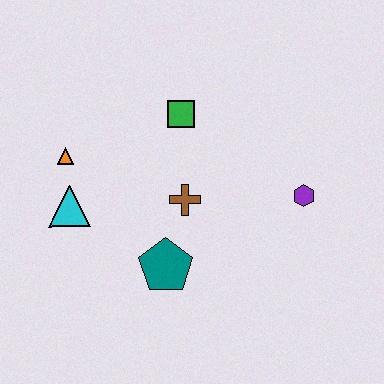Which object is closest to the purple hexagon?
The brown cross is closest to the purple hexagon.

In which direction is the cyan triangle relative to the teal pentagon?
The cyan triangle is to the left of the teal pentagon.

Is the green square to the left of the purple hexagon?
Yes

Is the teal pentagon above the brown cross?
No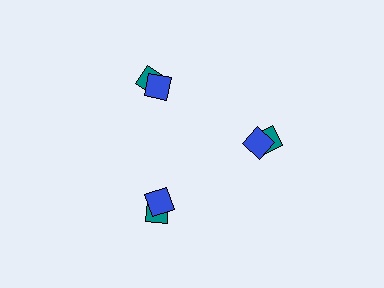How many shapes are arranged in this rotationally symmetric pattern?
There are 6 shapes, arranged in 3 groups of 2.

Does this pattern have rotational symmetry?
Yes, this pattern has 3-fold rotational symmetry. It looks the same after rotating 120 degrees around the center.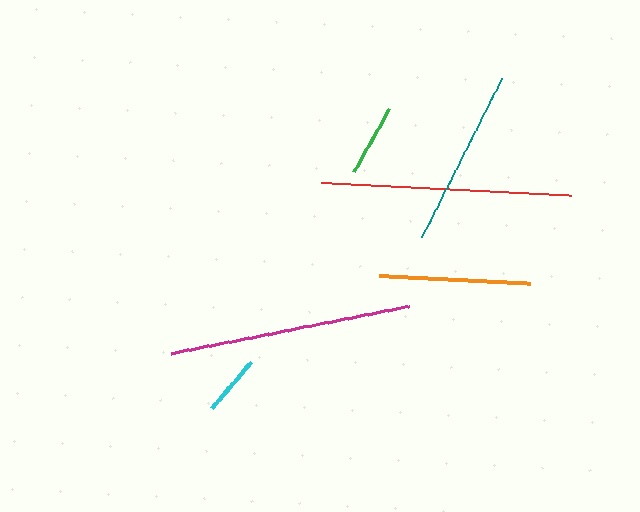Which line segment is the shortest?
The cyan line is the shortest at approximately 61 pixels.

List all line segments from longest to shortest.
From longest to shortest: red, magenta, teal, orange, green, cyan.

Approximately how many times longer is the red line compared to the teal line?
The red line is approximately 1.4 times the length of the teal line.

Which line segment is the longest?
The red line is the longest at approximately 251 pixels.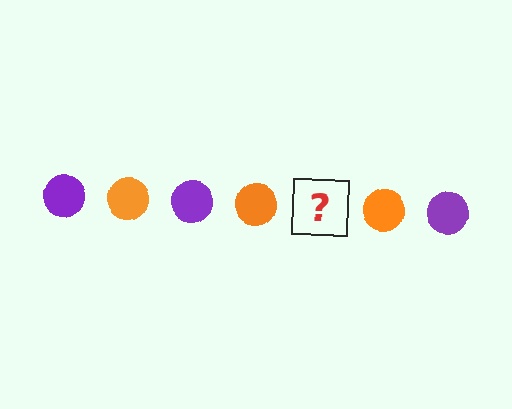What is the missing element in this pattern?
The missing element is a purple circle.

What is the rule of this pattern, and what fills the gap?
The rule is that the pattern cycles through purple, orange circles. The gap should be filled with a purple circle.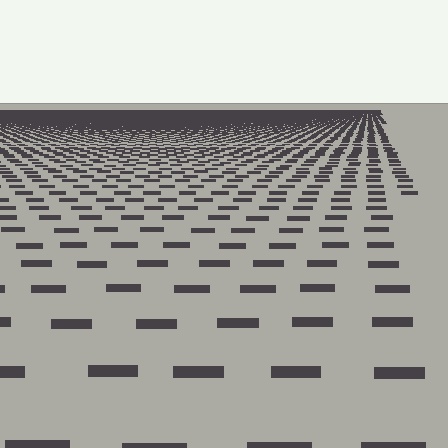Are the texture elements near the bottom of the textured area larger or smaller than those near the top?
Larger. Near the bottom, elements are closer to the viewer and appear at a bigger on-screen size.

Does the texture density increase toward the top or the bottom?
Density increases toward the top.